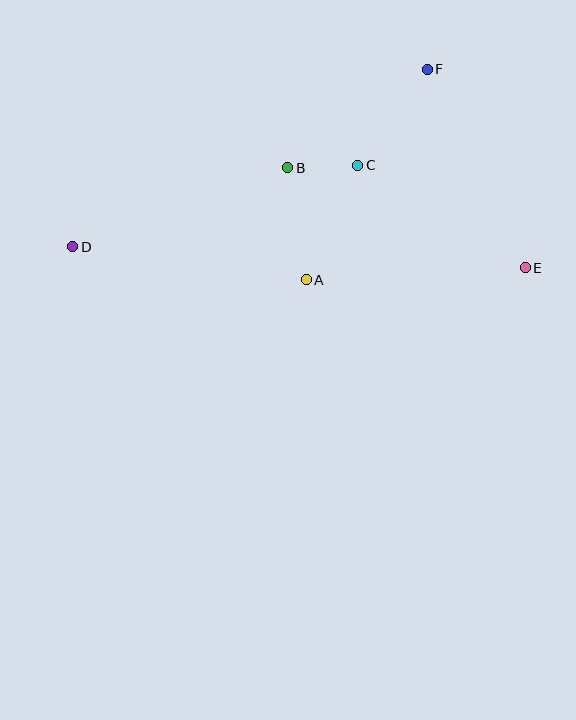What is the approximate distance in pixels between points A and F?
The distance between A and F is approximately 243 pixels.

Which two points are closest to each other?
Points B and C are closest to each other.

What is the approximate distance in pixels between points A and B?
The distance between A and B is approximately 113 pixels.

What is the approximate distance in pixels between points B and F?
The distance between B and F is approximately 171 pixels.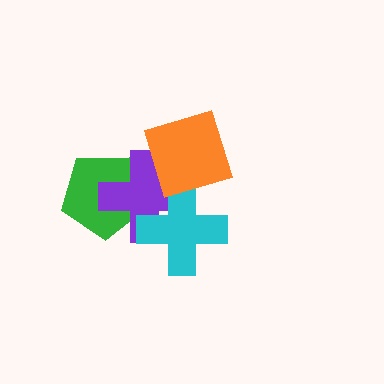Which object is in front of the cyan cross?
The orange diamond is in front of the cyan cross.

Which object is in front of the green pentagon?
The purple cross is in front of the green pentagon.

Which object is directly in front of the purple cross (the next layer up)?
The cyan cross is directly in front of the purple cross.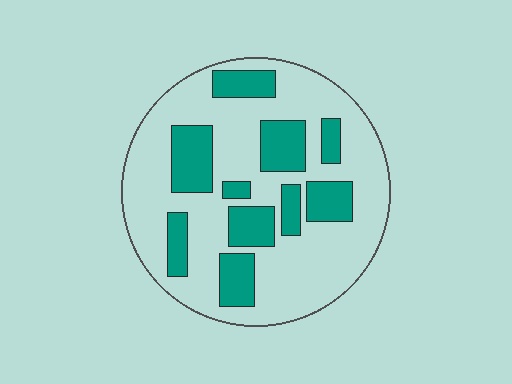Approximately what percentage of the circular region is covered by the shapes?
Approximately 30%.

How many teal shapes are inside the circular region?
10.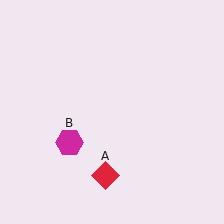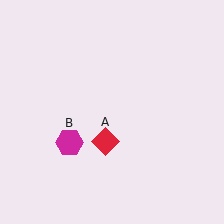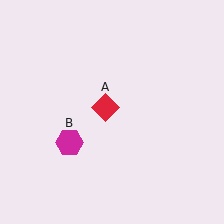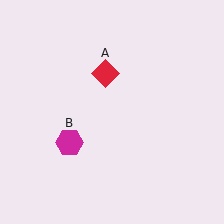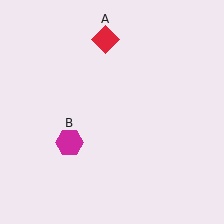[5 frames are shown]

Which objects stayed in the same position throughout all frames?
Magenta hexagon (object B) remained stationary.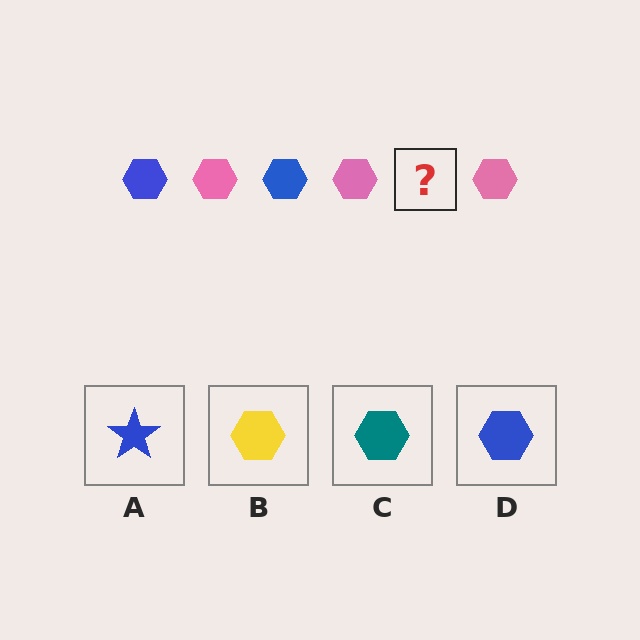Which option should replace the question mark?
Option D.